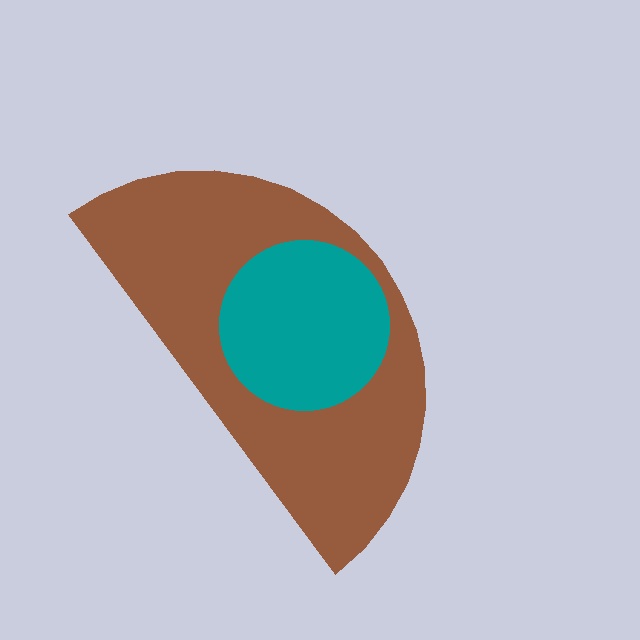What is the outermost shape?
The brown semicircle.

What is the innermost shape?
The teal circle.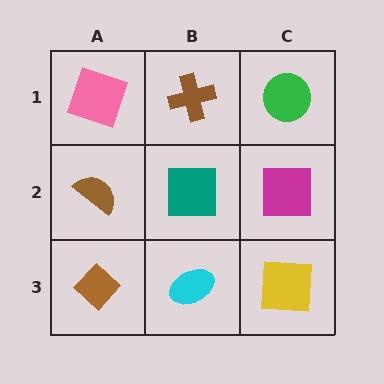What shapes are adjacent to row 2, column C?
A green circle (row 1, column C), a yellow square (row 3, column C), a teal square (row 2, column B).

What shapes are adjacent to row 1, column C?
A magenta square (row 2, column C), a brown cross (row 1, column B).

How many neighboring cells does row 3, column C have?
2.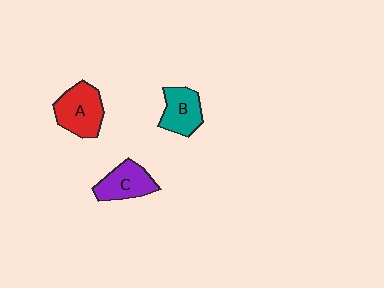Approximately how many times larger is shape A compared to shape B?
Approximately 1.3 times.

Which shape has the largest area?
Shape A (red).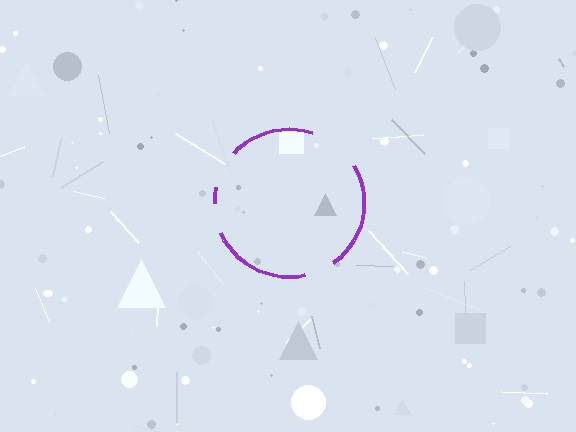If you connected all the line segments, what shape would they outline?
They would outline a circle.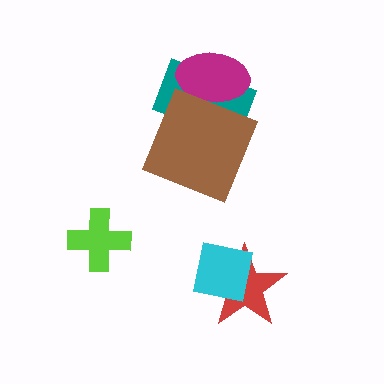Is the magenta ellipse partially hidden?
Yes, it is partially covered by another shape.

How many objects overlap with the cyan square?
1 object overlaps with the cyan square.